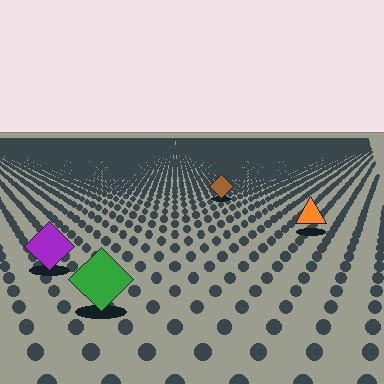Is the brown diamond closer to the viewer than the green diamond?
No. The green diamond is closer — you can tell from the texture gradient: the ground texture is coarser near it.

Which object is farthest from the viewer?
The brown diamond is farthest from the viewer. It appears smaller and the ground texture around it is denser.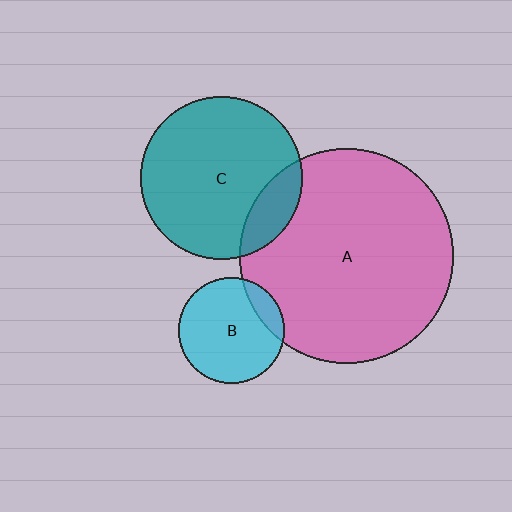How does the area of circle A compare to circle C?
Approximately 1.7 times.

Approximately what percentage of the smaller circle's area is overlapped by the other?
Approximately 15%.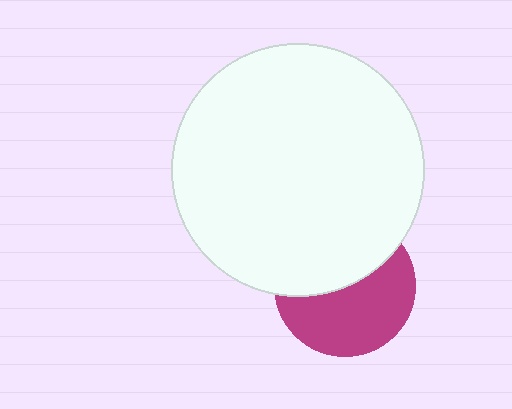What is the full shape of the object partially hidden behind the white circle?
The partially hidden object is a magenta circle.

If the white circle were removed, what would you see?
You would see the complete magenta circle.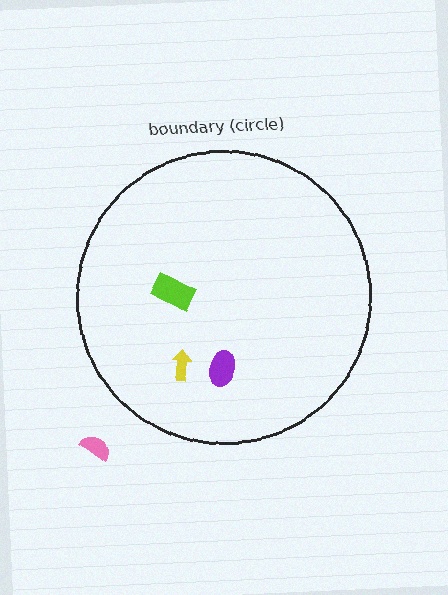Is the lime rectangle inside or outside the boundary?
Inside.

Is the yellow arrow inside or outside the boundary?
Inside.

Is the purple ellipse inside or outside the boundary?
Inside.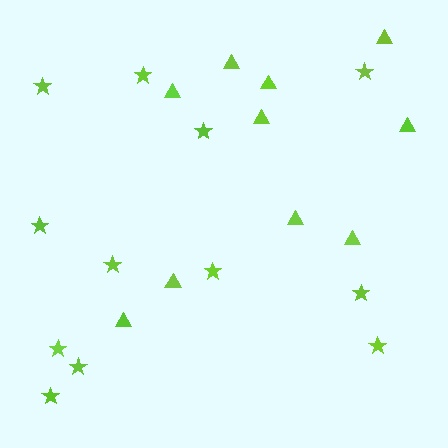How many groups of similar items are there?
There are 2 groups: one group of triangles (10) and one group of stars (12).